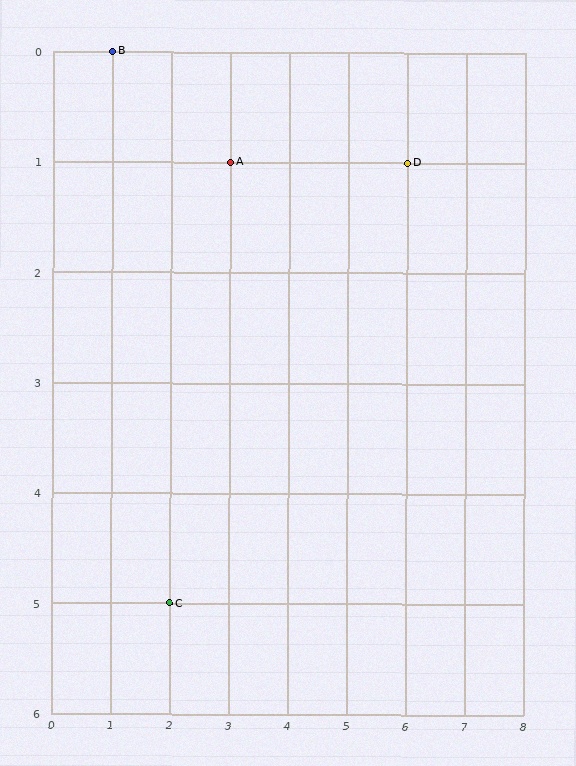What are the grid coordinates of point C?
Point C is at grid coordinates (2, 5).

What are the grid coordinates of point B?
Point B is at grid coordinates (1, 0).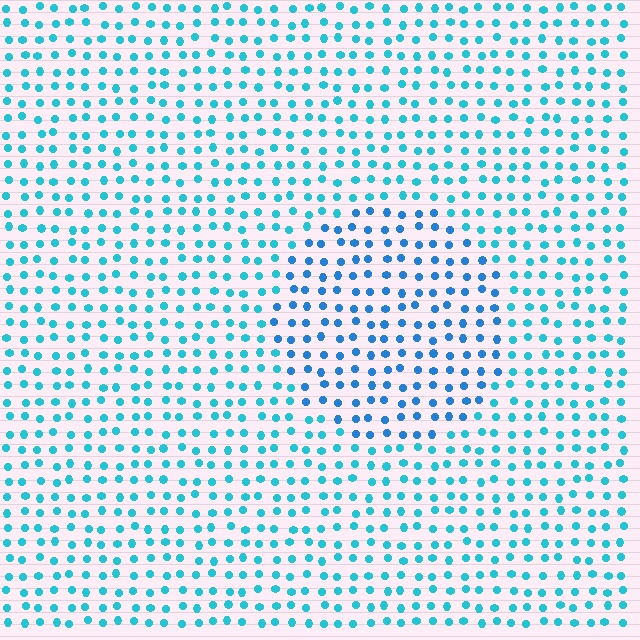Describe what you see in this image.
The image is filled with small cyan elements in a uniform arrangement. A circle-shaped region is visible where the elements are tinted to a slightly different hue, forming a subtle color boundary.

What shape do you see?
I see a circle.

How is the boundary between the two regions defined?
The boundary is defined purely by a slight shift in hue (about 24 degrees). Spacing, size, and orientation are identical on both sides.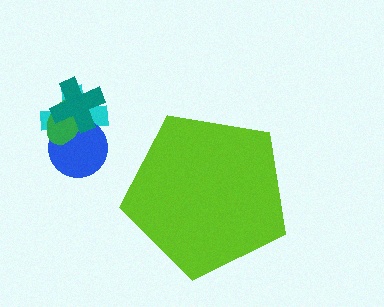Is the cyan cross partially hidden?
No, the cyan cross is fully visible.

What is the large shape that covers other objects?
A lime pentagon.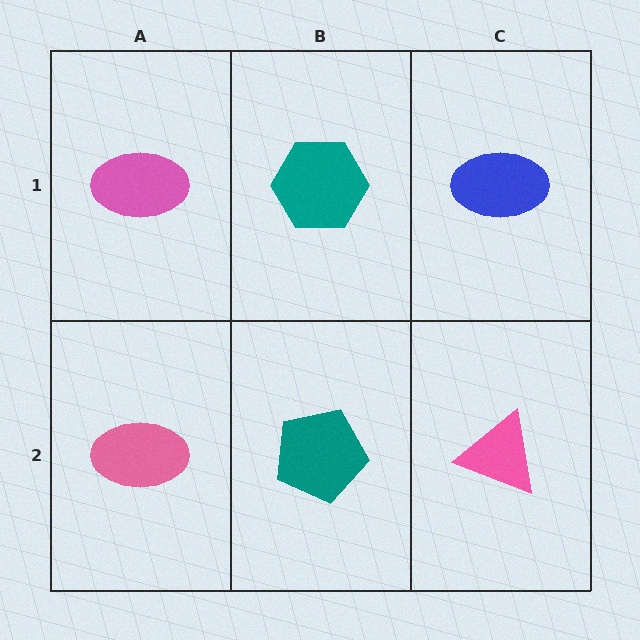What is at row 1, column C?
A blue ellipse.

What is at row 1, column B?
A teal hexagon.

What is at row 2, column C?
A pink triangle.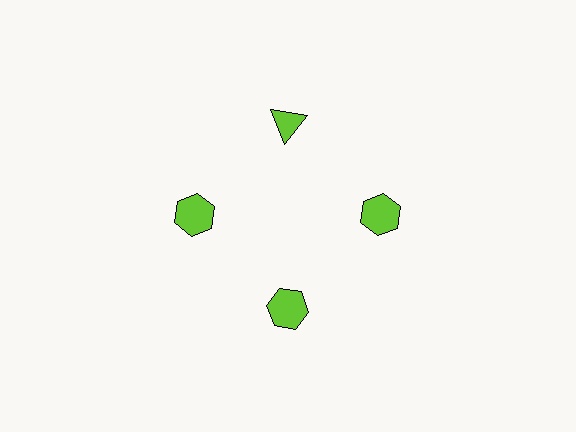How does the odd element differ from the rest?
It has a different shape: triangle instead of hexagon.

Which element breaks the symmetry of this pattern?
The lime triangle at roughly the 12 o'clock position breaks the symmetry. All other shapes are lime hexagons.